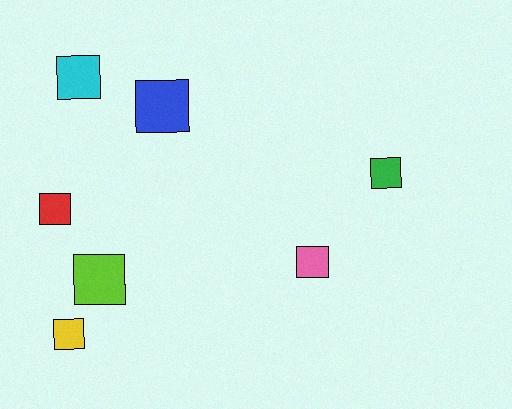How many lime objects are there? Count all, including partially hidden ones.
There is 1 lime object.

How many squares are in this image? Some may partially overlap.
There are 7 squares.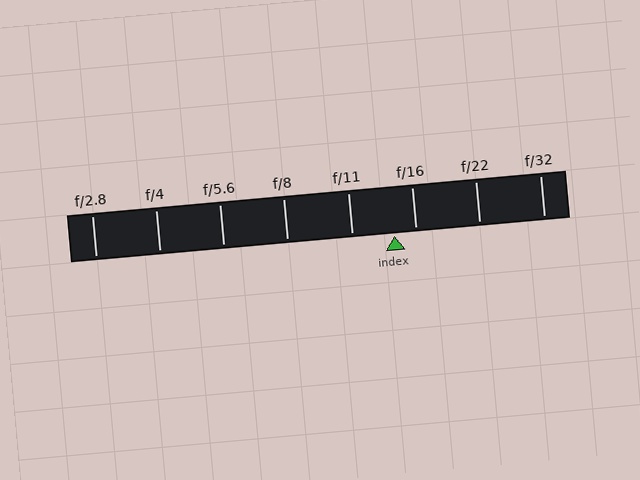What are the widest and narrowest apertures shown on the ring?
The widest aperture shown is f/2.8 and the narrowest is f/32.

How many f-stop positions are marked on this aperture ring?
There are 8 f-stop positions marked.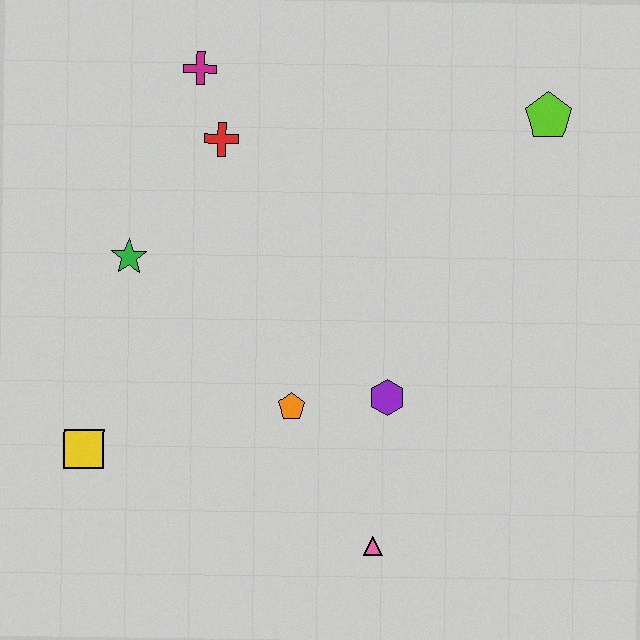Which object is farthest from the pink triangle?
The magenta cross is farthest from the pink triangle.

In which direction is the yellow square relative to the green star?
The yellow square is below the green star.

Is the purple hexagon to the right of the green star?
Yes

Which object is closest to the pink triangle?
The purple hexagon is closest to the pink triangle.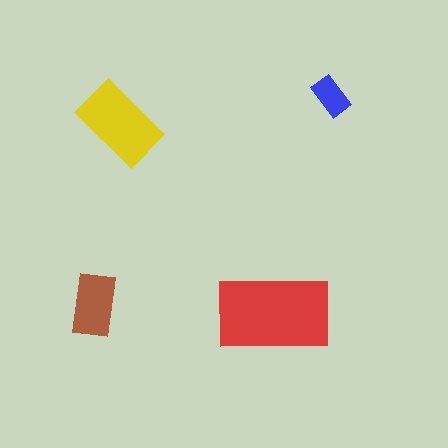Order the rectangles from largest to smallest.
the red one, the yellow one, the brown one, the blue one.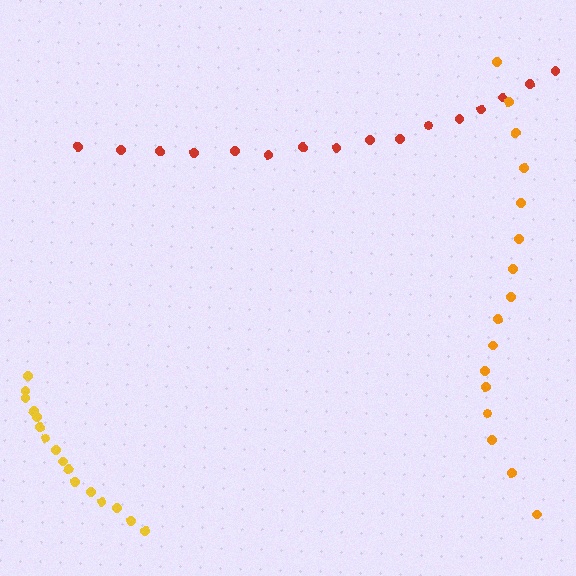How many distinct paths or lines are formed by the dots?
There are 3 distinct paths.